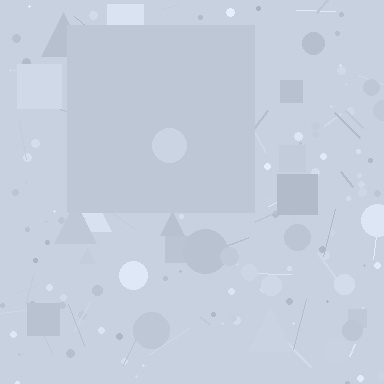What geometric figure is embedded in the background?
A square is embedded in the background.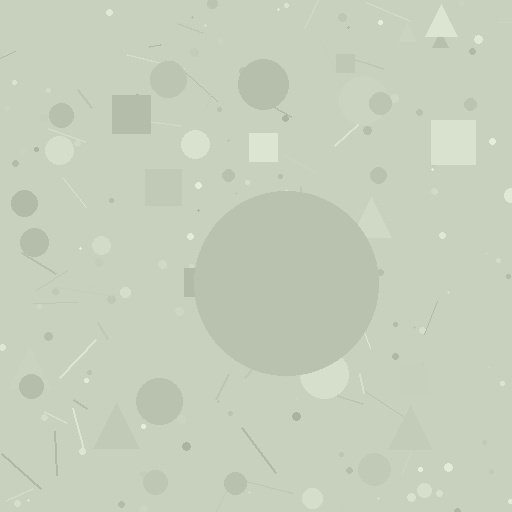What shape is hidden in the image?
A circle is hidden in the image.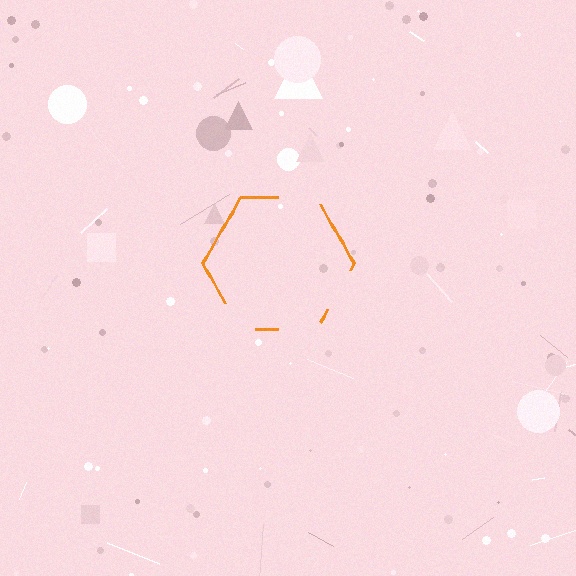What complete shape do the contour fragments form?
The contour fragments form a hexagon.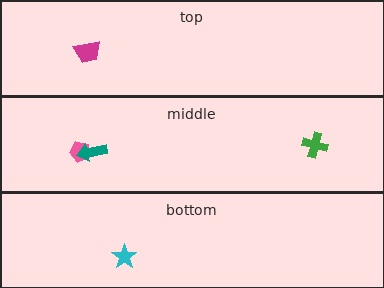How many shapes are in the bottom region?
1.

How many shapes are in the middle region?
3.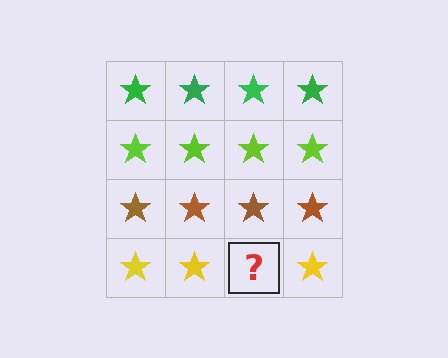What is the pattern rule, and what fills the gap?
The rule is that each row has a consistent color. The gap should be filled with a yellow star.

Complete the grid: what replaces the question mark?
The question mark should be replaced with a yellow star.